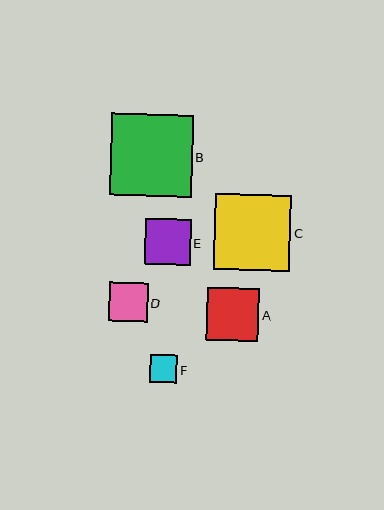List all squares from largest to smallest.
From largest to smallest: B, C, A, E, D, F.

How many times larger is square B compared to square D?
Square B is approximately 2.1 times the size of square D.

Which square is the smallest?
Square F is the smallest with a size of approximately 27 pixels.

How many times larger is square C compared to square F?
Square C is approximately 2.8 times the size of square F.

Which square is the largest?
Square B is the largest with a size of approximately 81 pixels.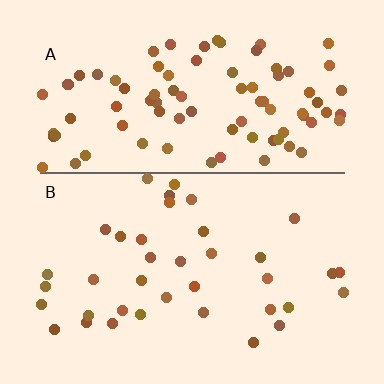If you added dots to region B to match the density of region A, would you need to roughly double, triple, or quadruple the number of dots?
Approximately double.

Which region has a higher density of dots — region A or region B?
A (the top).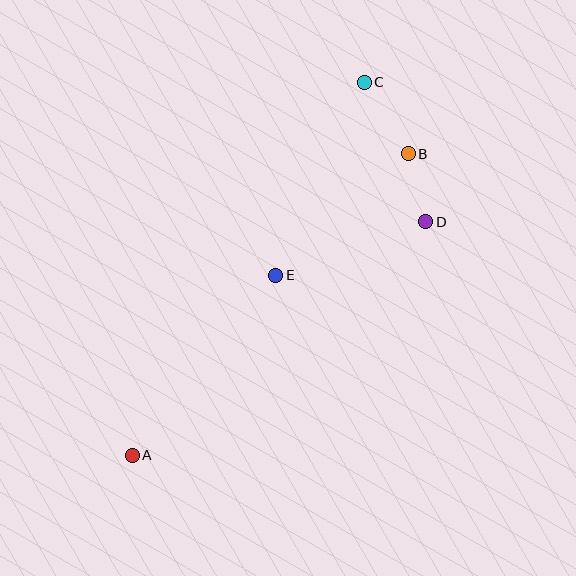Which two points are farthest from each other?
Points A and C are farthest from each other.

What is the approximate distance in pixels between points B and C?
The distance between B and C is approximately 84 pixels.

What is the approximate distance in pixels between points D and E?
The distance between D and E is approximately 159 pixels.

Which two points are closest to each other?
Points B and D are closest to each other.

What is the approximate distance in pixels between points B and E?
The distance between B and E is approximately 180 pixels.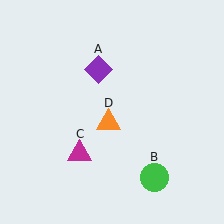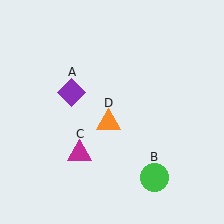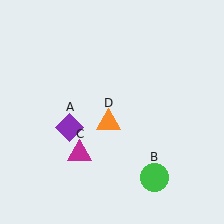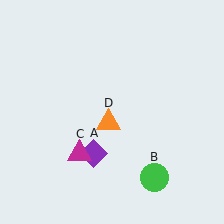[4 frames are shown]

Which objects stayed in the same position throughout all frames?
Green circle (object B) and magenta triangle (object C) and orange triangle (object D) remained stationary.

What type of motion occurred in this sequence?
The purple diamond (object A) rotated counterclockwise around the center of the scene.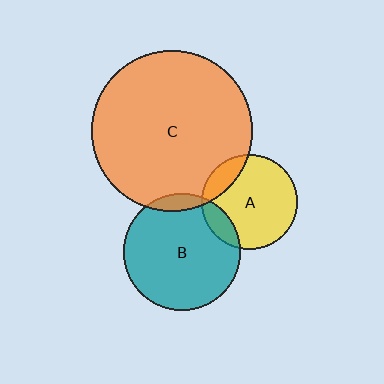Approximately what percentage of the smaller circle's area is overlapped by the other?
Approximately 15%.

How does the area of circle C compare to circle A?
Approximately 2.8 times.